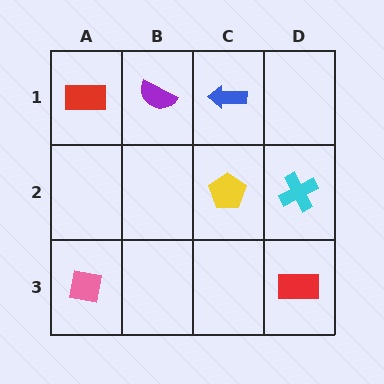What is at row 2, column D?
A cyan cross.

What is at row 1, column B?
A purple semicircle.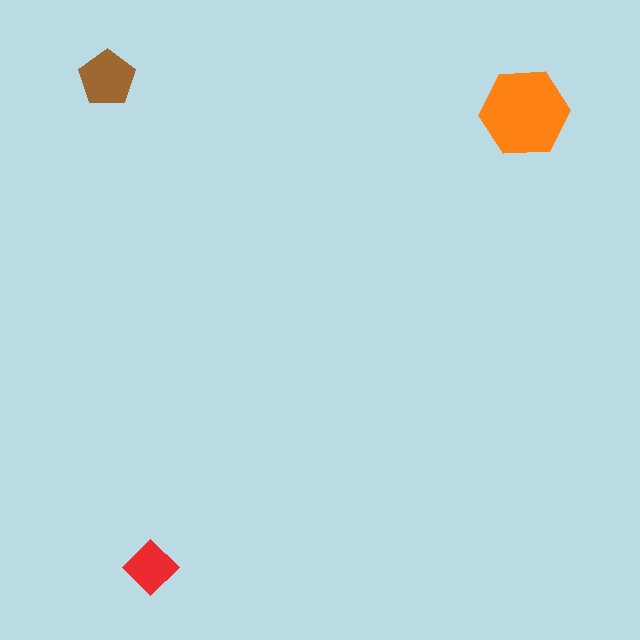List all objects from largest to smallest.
The orange hexagon, the brown pentagon, the red diamond.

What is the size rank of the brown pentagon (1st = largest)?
2nd.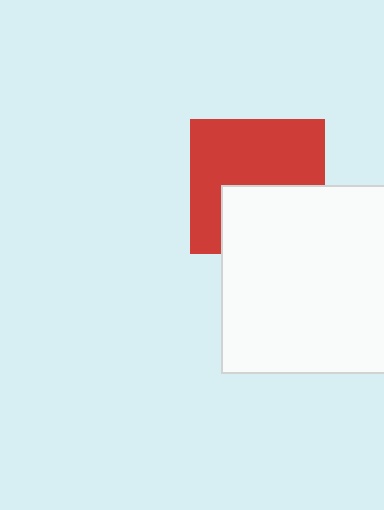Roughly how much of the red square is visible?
About half of it is visible (roughly 61%).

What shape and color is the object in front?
The object in front is a white square.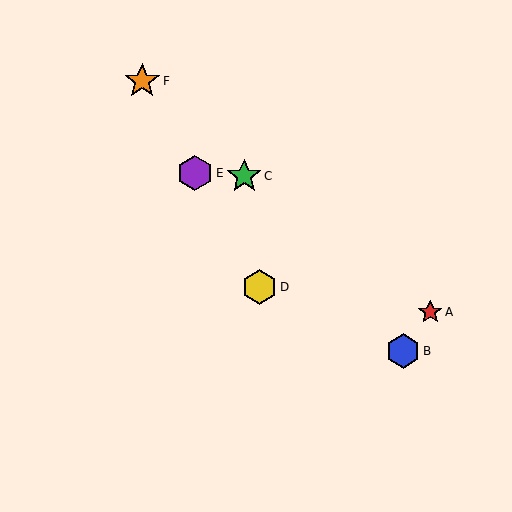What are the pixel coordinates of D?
Object D is at (260, 287).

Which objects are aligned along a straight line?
Objects D, E, F are aligned along a straight line.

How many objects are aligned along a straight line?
3 objects (D, E, F) are aligned along a straight line.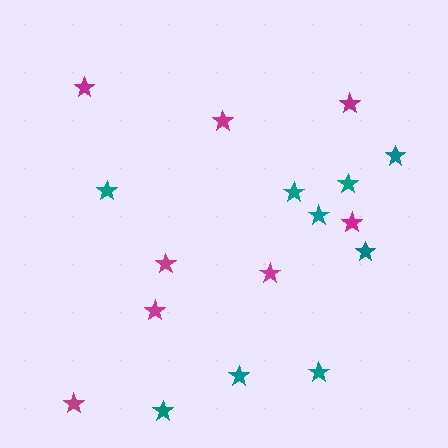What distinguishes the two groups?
There are 2 groups: one group of magenta stars (8) and one group of teal stars (9).